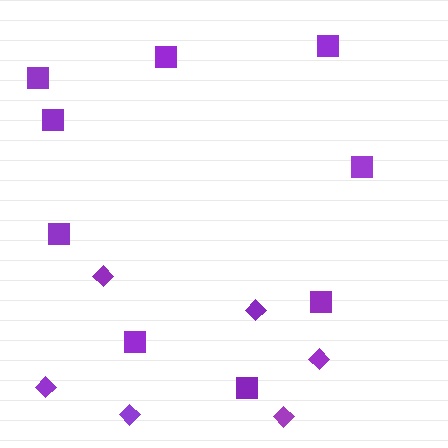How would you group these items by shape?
There are 2 groups: one group of diamonds (6) and one group of squares (9).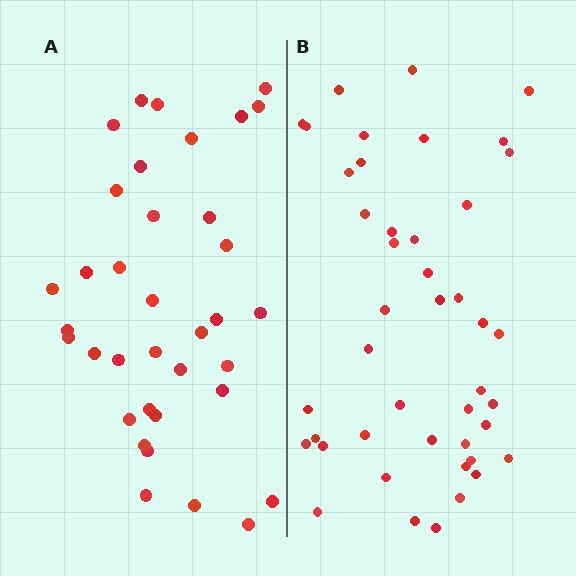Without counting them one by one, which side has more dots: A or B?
Region B (the right region) has more dots.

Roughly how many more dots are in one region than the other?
Region B has roughly 8 or so more dots than region A.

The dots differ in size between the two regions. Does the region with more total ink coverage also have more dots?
No. Region A has more total ink coverage because its dots are larger, but region B actually contains more individual dots. Total area can be misleading — the number of items is what matters here.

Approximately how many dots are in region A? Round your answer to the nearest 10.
About 40 dots. (The exact count is 36, which rounds to 40.)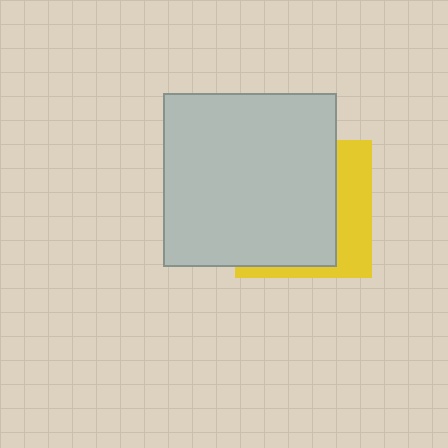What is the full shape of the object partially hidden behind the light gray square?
The partially hidden object is a yellow square.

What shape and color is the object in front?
The object in front is a light gray square.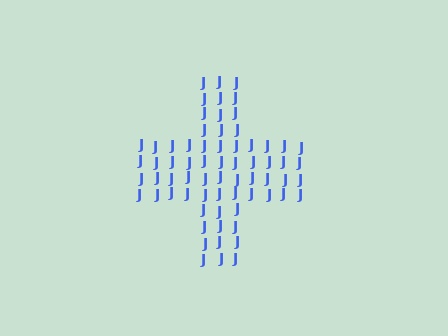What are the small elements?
The small elements are letter J's.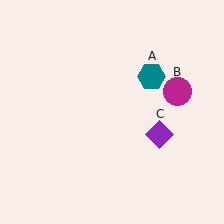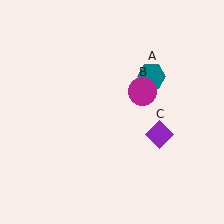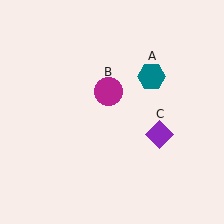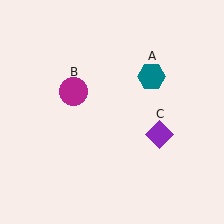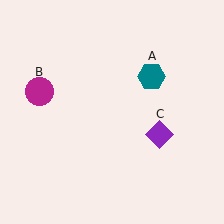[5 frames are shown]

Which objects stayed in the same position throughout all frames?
Teal hexagon (object A) and purple diamond (object C) remained stationary.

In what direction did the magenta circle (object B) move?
The magenta circle (object B) moved left.